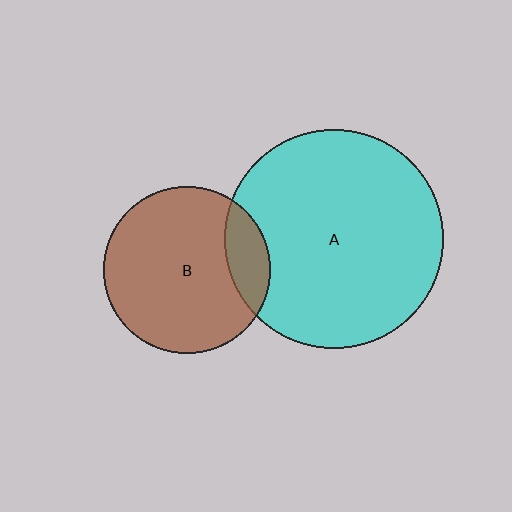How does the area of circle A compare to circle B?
Approximately 1.7 times.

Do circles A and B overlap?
Yes.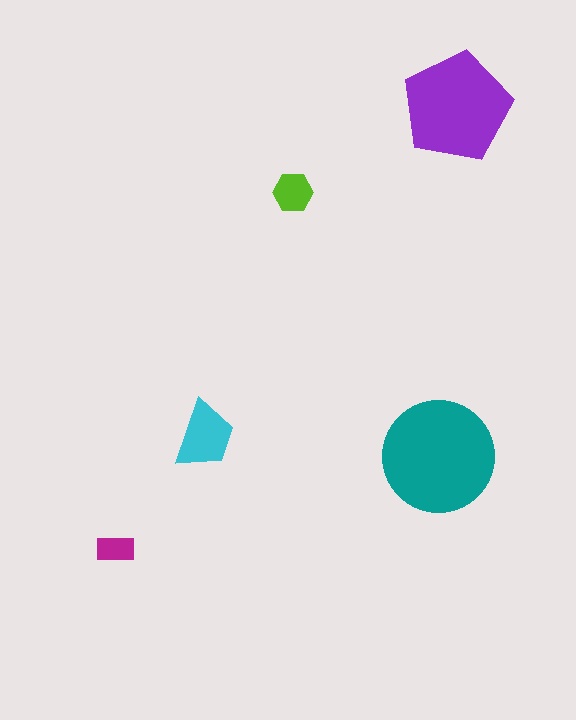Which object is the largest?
The teal circle.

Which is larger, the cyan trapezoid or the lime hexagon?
The cyan trapezoid.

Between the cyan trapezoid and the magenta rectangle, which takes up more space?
The cyan trapezoid.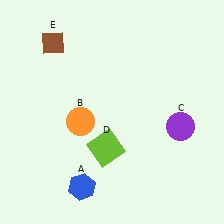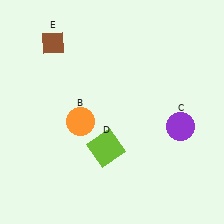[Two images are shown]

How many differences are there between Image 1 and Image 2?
There is 1 difference between the two images.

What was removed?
The blue hexagon (A) was removed in Image 2.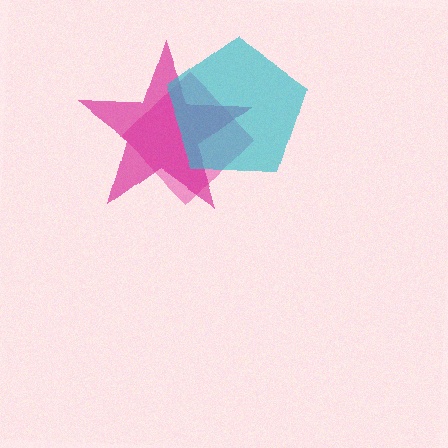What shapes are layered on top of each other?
The layered shapes are: a pink diamond, a magenta star, a cyan pentagon.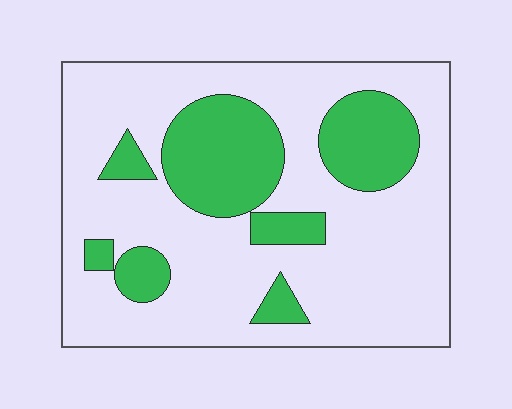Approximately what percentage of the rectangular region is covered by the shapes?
Approximately 25%.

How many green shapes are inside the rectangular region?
7.